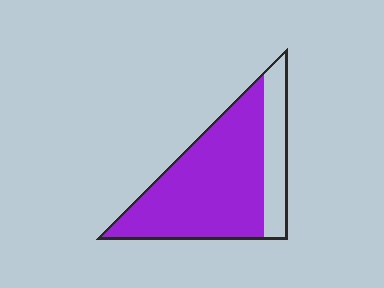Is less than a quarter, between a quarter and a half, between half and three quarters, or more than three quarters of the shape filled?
More than three quarters.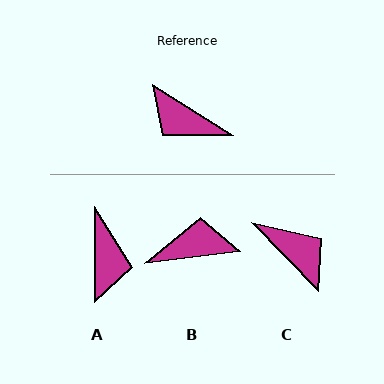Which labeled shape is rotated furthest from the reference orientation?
C, about 166 degrees away.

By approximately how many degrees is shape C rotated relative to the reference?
Approximately 166 degrees counter-clockwise.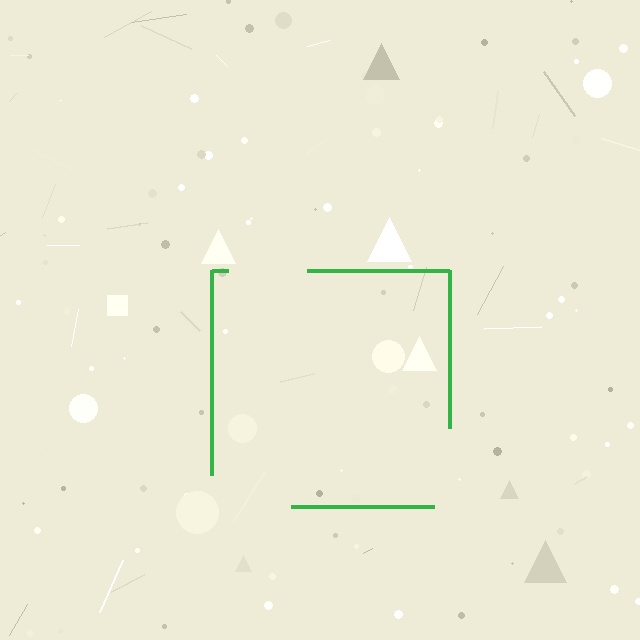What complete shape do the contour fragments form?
The contour fragments form a square.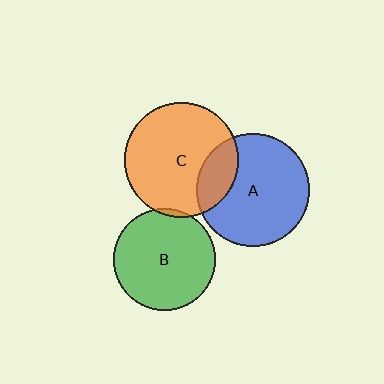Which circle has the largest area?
Circle C (orange).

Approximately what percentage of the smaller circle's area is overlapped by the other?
Approximately 20%.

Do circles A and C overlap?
Yes.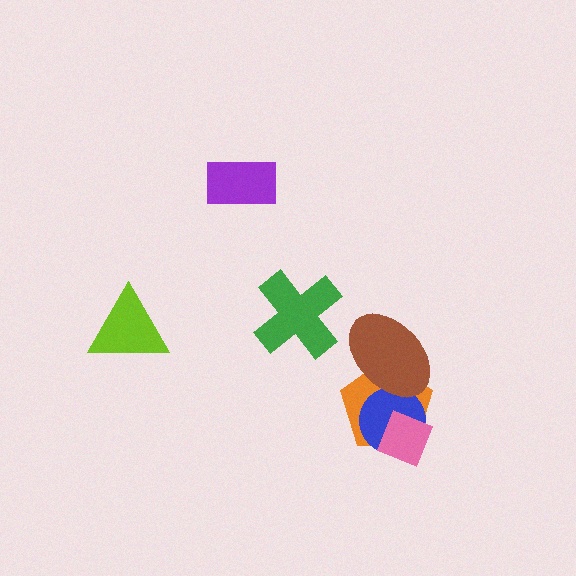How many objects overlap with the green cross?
0 objects overlap with the green cross.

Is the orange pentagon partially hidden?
Yes, it is partially covered by another shape.